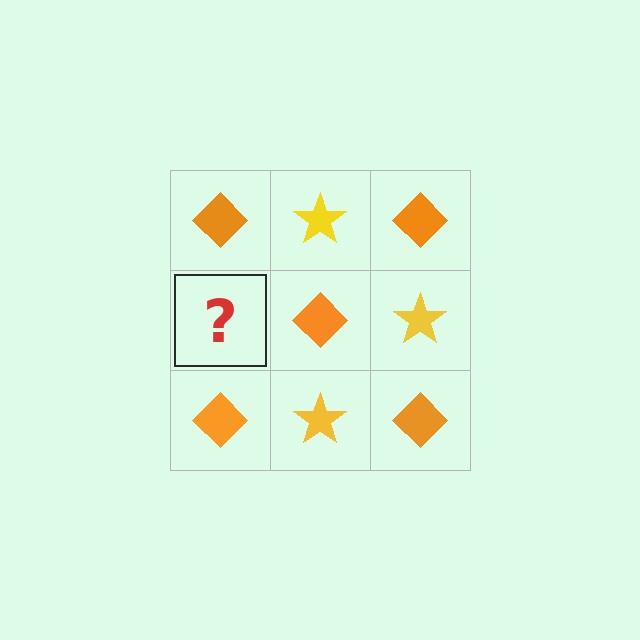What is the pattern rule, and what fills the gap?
The rule is that it alternates orange diamond and yellow star in a checkerboard pattern. The gap should be filled with a yellow star.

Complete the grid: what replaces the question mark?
The question mark should be replaced with a yellow star.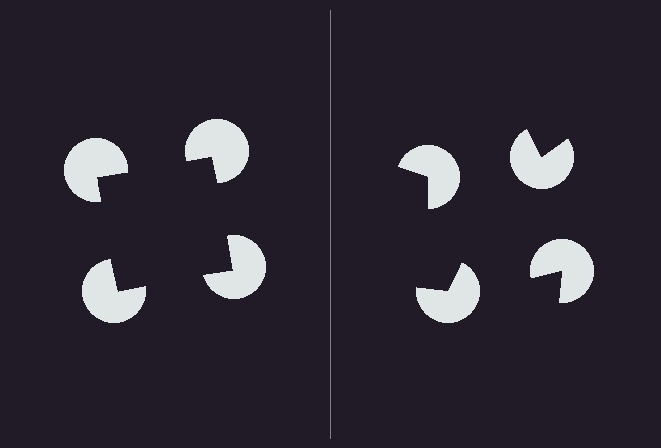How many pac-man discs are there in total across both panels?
8 — 4 on each side.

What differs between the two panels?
The pac-man discs are positioned identically on both sides; only the wedge orientations differ. On the left they align to a square; on the right they are misaligned.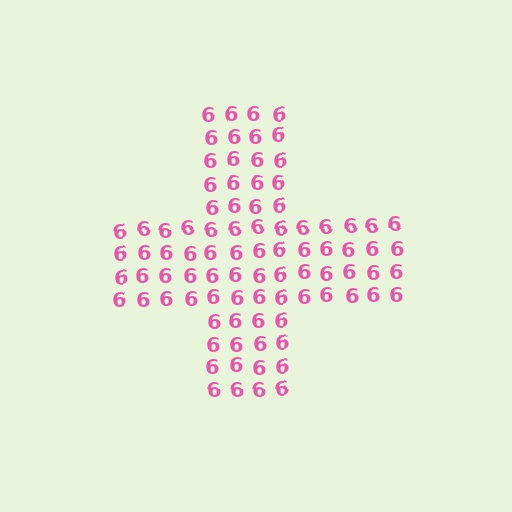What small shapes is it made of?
It is made of small digit 6's.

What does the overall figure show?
The overall figure shows a cross.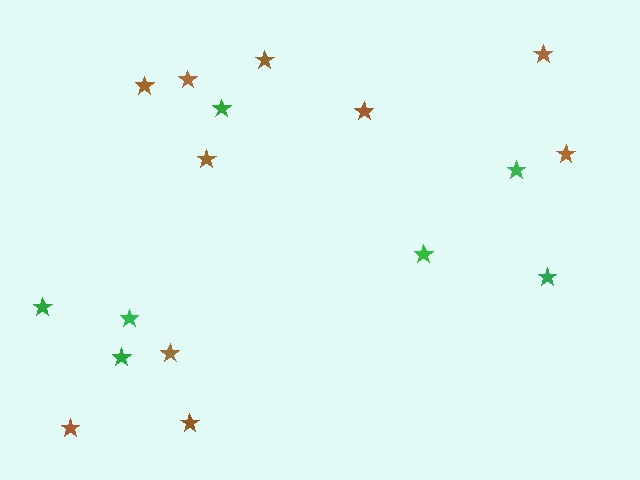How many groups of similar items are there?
There are 2 groups: one group of brown stars (10) and one group of green stars (7).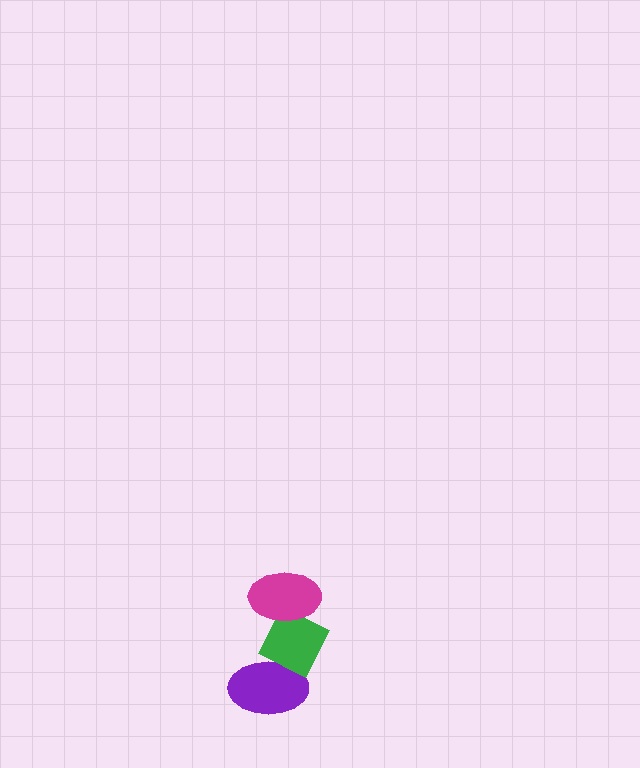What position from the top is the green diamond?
The green diamond is 2nd from the top.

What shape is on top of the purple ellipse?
The green diamond is on top of the purple ellipse.